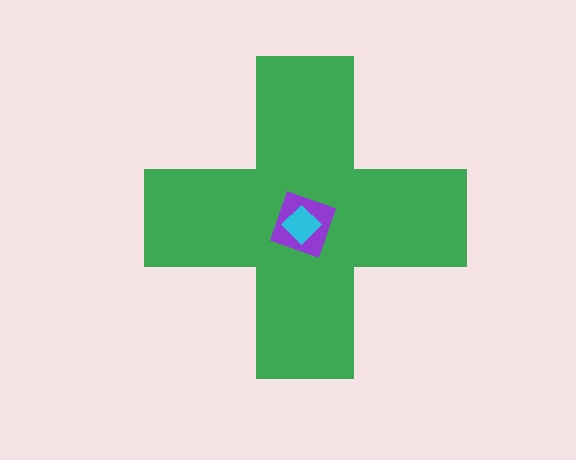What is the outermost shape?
The green cross.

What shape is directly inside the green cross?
The purple square.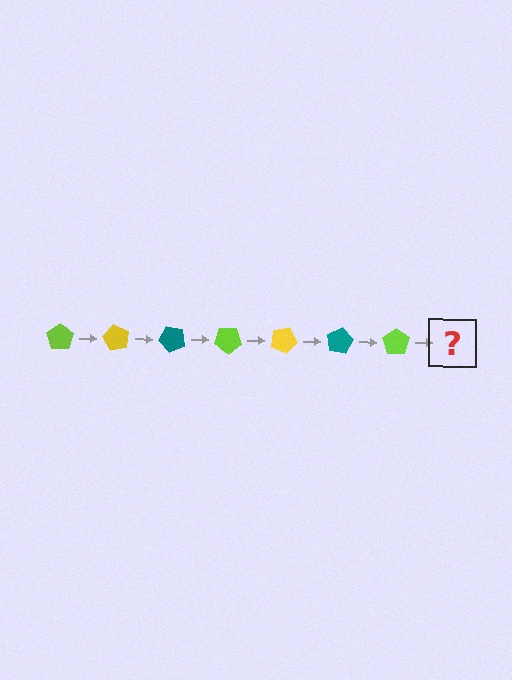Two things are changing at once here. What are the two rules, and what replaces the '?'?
The two rules are that it rotates 60 degrees each step and the color cycles through lime, yellow, and teal. The '?' should be a yellow pentagon, rotated 420 degrees from the start.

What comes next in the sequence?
The next element should be a yellow pentagon, rotated 420 degrees from the start.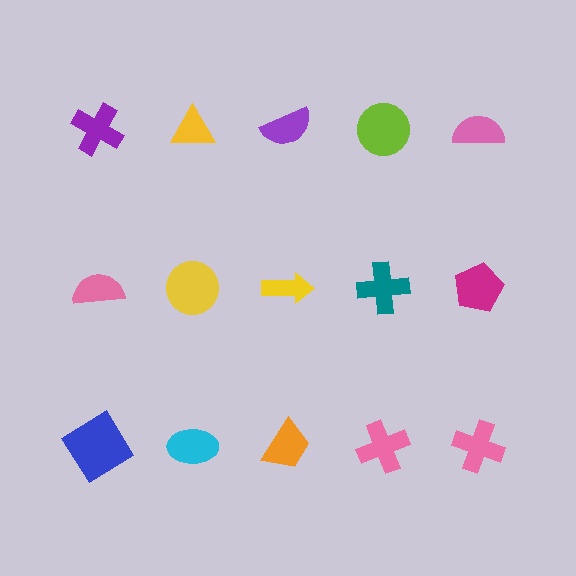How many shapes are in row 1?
5 shapes.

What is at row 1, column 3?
A purple semicircle.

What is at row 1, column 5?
A pink semicircle.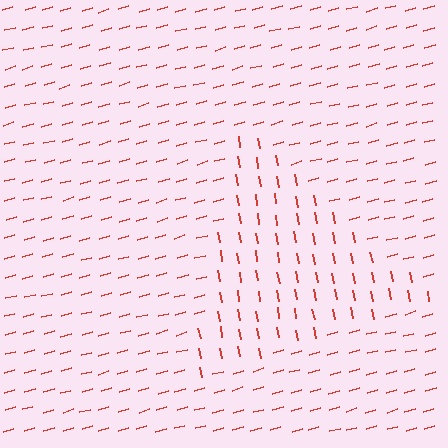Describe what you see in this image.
The image is filled with small red line segments. A triangle region in the image has lines oriented differently from the surrounding lines, creating a visible texture boundary.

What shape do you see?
I see a triangle.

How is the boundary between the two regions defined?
The boundary is defined purely by a change in line orientation (approximately 84 degrees difference). All lines are the same color and thickness.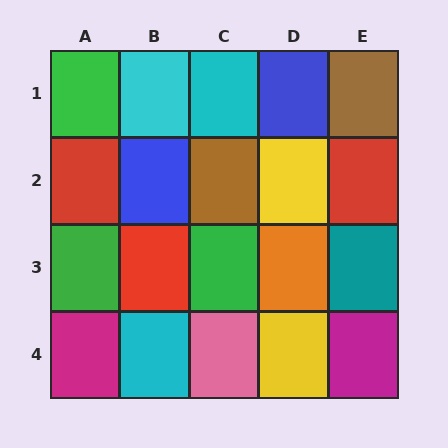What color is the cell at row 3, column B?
Red.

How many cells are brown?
2 cells are brown.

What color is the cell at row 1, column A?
Green.